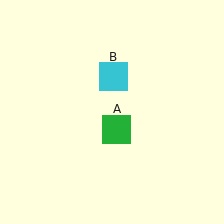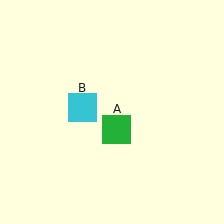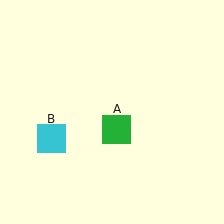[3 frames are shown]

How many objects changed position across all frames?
1 object changed position: cyan square (object B).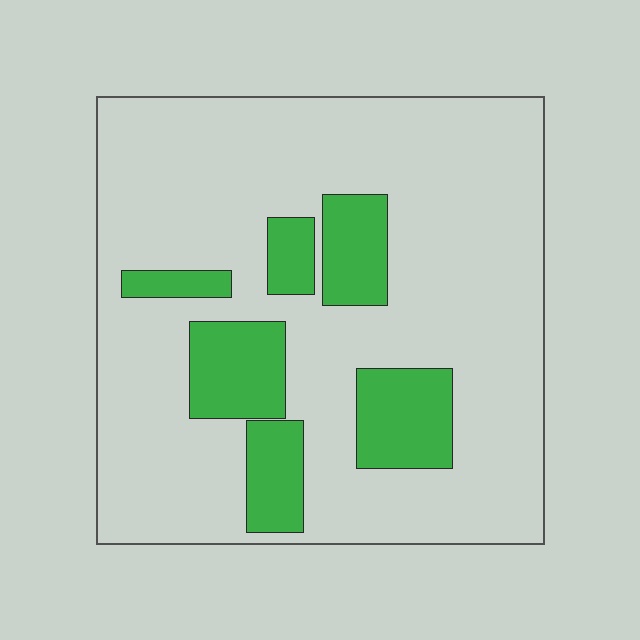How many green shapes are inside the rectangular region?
6.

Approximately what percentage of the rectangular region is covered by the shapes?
Approximately 20%.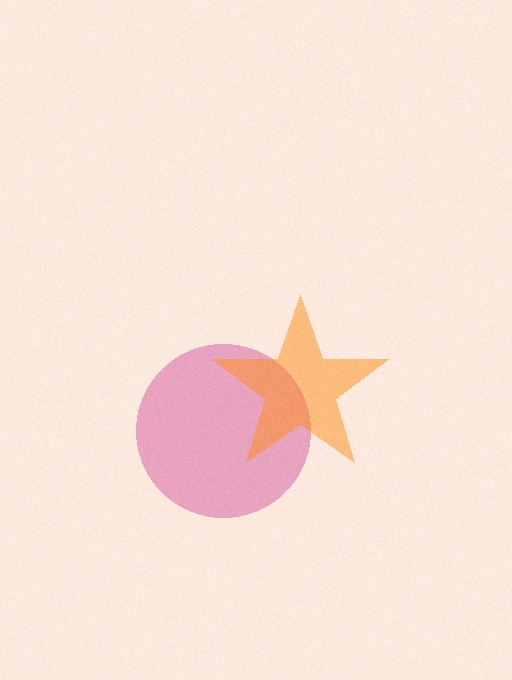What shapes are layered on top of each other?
The layered shapes are: a pink circle, an orange star.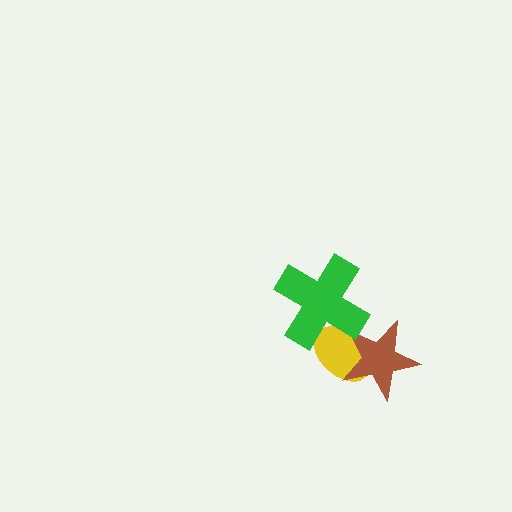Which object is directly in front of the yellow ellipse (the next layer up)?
The brown star is directly in front of the yellow ellipse.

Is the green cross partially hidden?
No, no other shape covers it.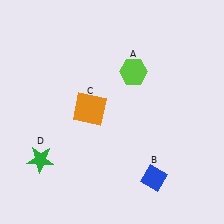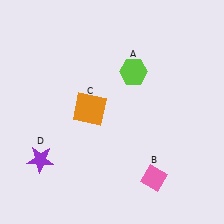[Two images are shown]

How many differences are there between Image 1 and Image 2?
There are 2 differences between the two images.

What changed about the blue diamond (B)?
In Image 1, B is blue. In Image 2, it changed to pink.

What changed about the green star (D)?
In Image 1, D is green. In Image 2, it changed to purple.